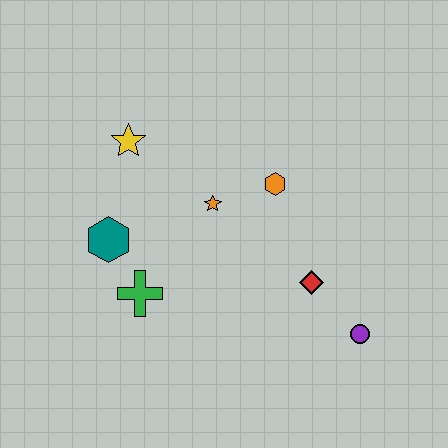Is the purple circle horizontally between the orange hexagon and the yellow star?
No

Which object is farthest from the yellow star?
The purple circle is farthest from the yellow star.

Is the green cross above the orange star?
No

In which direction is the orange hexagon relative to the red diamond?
The orange hexagon is above the red diamond.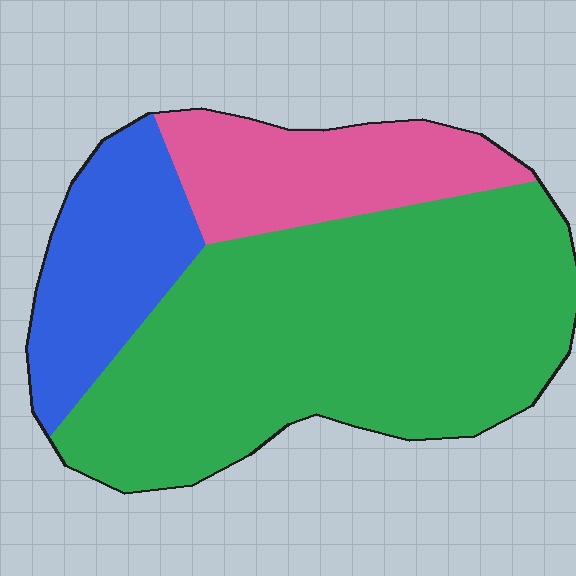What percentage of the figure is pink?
Pink covers around 20% of the figure.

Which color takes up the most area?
Green, at roughly 60%.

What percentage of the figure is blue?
Blue covers around 20% of the figure.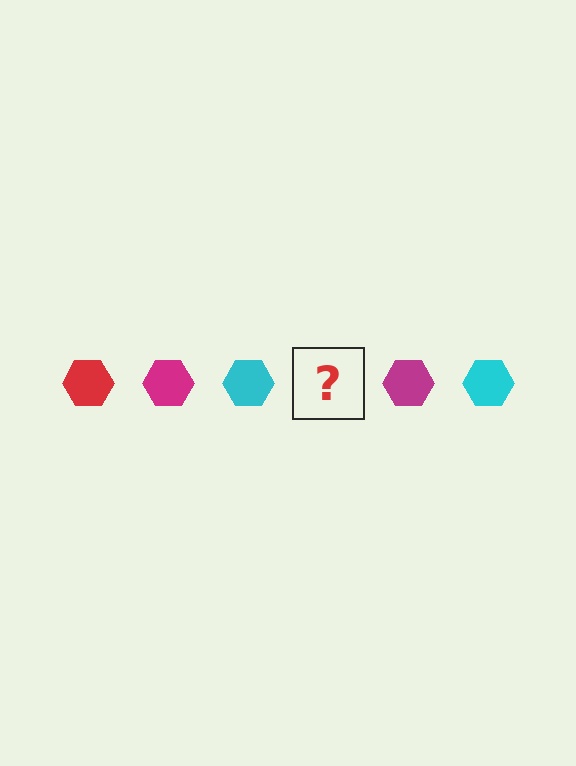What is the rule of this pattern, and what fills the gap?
The rule is that the pattern cycles through red, magenta, cyan hexagons. The gap should be filled with a red hexagon.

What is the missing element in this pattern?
The missing element is a red hexagon.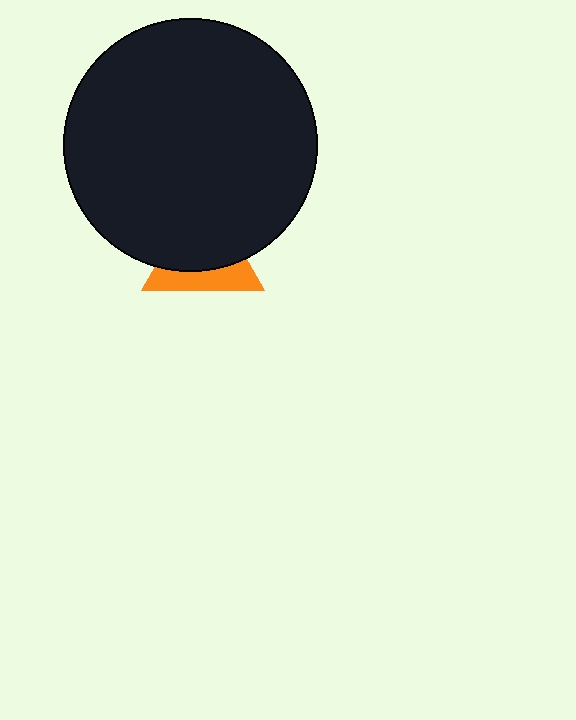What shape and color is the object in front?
The object in front is a black circle.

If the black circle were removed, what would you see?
You would see the complete orange triangle.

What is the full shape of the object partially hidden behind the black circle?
The partially hidden object is an orange triangle.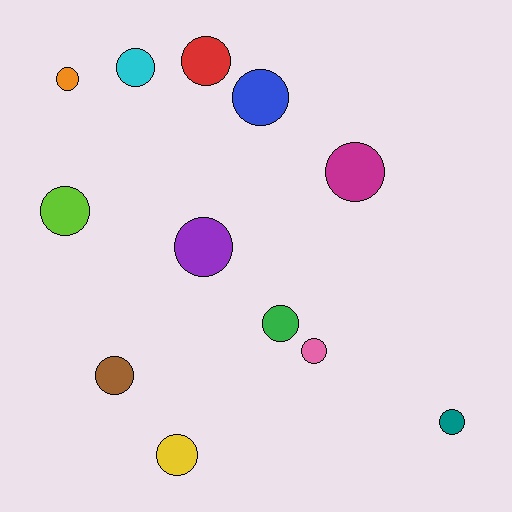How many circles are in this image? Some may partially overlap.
There are 12 circles.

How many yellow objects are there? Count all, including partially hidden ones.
There is 1 yellow object.